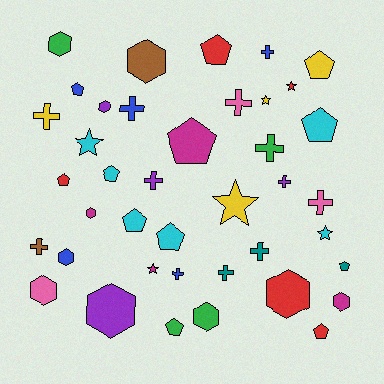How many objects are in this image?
There are 40 objects.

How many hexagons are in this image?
There are 10 hexagons.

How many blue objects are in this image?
There are 5 blue objects.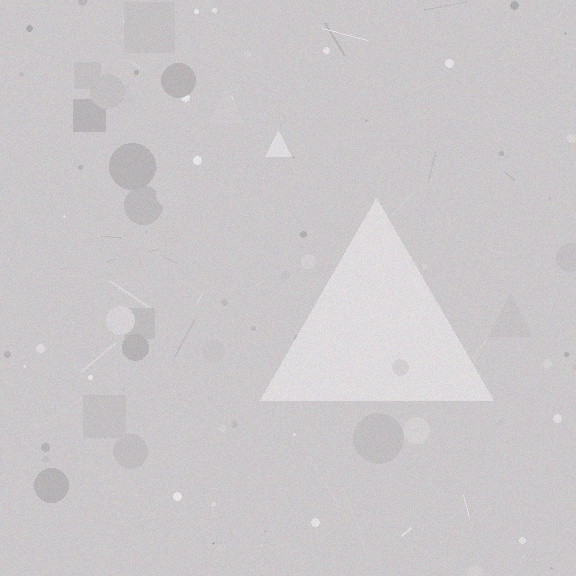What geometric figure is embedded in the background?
A triangle is embedded in the background.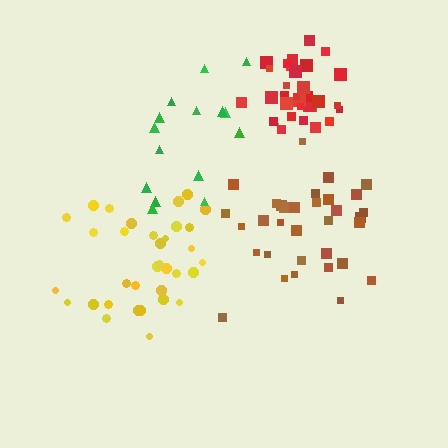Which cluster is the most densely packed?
Red.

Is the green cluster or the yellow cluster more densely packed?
Yellow.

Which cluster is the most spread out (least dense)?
Green.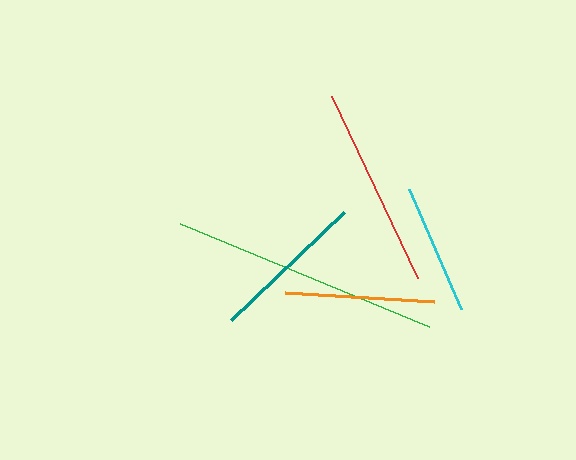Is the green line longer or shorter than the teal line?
The green line is longer than the teal line.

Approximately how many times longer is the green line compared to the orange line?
The green line is approximately 1.8 times the length of the orange line.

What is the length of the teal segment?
The teal segment is approximately 156 pixels long.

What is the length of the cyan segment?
The cyan segment is approximately 131 pixels long.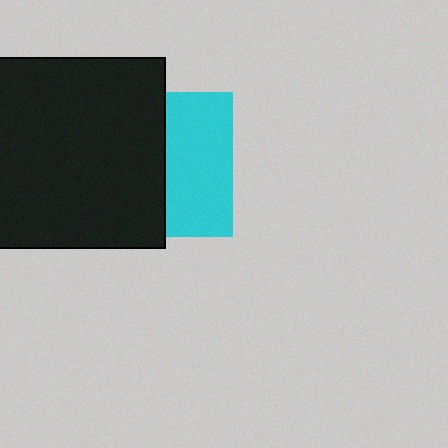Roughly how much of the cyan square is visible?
About half of it is visible (roughly 47%).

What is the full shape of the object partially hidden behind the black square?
The partially hidden object is a cyan square.